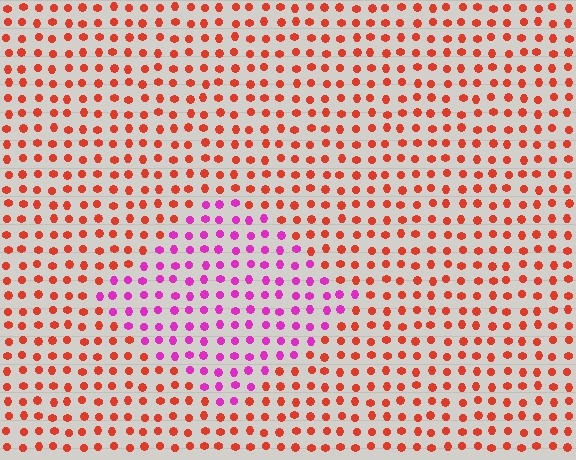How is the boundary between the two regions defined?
The boundary is defined purely by a slight shift in hue (about 57 degrees). Spacing, size, and orientation are identical on both sides.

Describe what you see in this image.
The image is filled with small red elements in a uniform arrangement. A diamond-shaped region is visible where the elements are tinted to a slightly different hue, forming a subtle color boundary.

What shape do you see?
I see a diamond.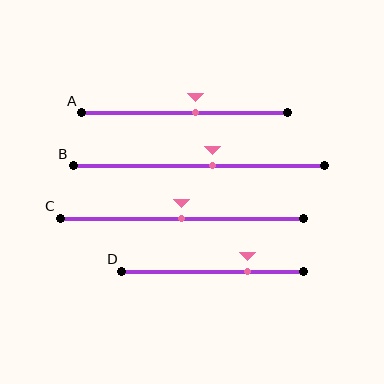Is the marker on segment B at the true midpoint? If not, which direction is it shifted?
No, the marker on segment B is shifted to the right by about 6% of the segment length.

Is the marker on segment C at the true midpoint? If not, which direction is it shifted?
Yes, the marker on segment C is at the true midpoint.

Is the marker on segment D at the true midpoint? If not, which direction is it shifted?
No, the marker on segment D is shifted to the right by about 19% of the segment length.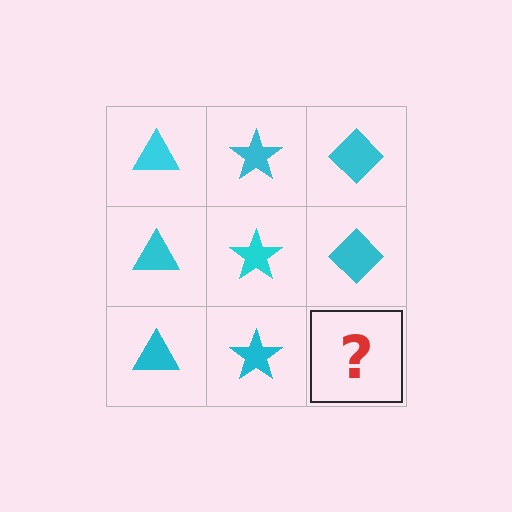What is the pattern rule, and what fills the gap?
The rule is that each column has a consistent shape. The gap should be filled with a cyan diamond.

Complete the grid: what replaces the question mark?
The question mark should be replaced with a cyan diamond.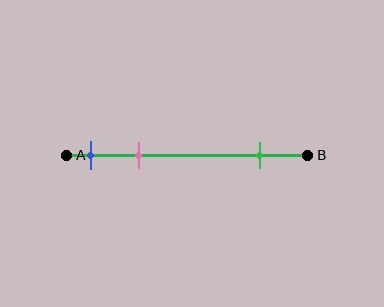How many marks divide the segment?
There are 3 marks dividing the segment.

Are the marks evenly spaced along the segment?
No, the marks are not evenly spaced.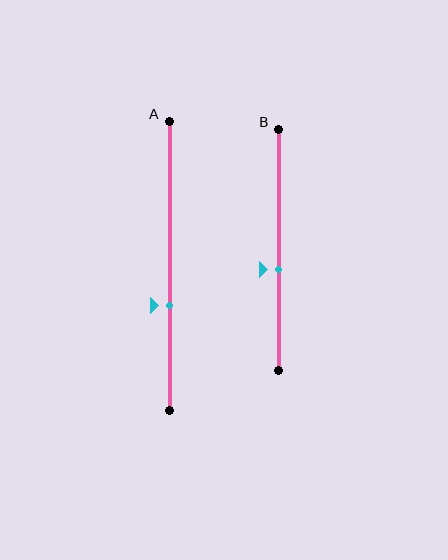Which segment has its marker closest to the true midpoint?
Segment B has its marker closest to the true midpoint.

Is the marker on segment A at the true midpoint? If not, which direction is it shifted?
No, the marker on segment A is shifted downward by about 14% of the segment length.